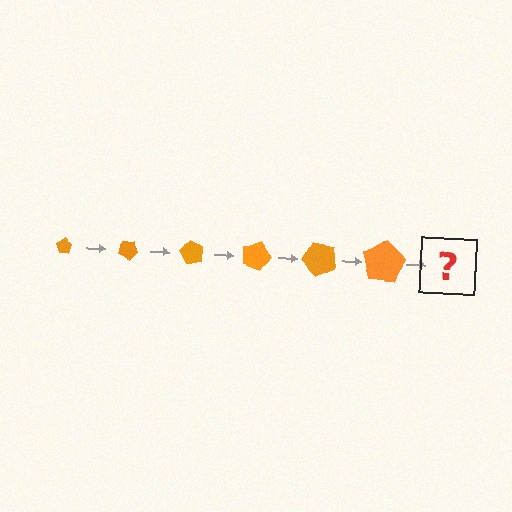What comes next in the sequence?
The next element should be a pentagon, larger than the previous one and rotated 180 degrees from the start.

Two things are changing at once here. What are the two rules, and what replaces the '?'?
The two rules are that the pentagon grows larger each step and it rotates 30 degrees each step. The '?' should be a pentagon, larger than the previous one and rotated 180 degrees from the start.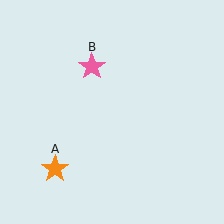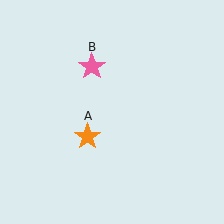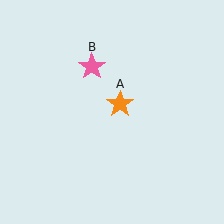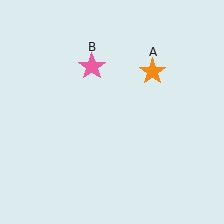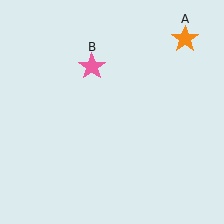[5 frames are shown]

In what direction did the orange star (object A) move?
The orange star (object A) moved up and to the right.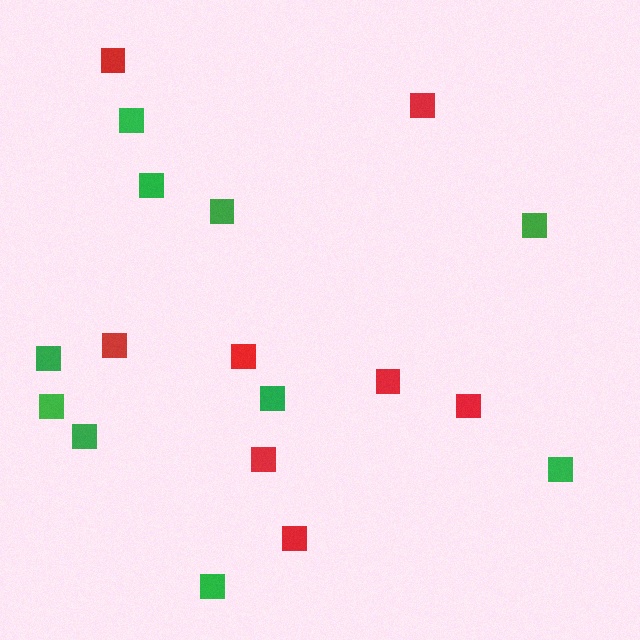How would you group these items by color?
There are 2 groups: one group of red squares (8) and one group of green squares (10).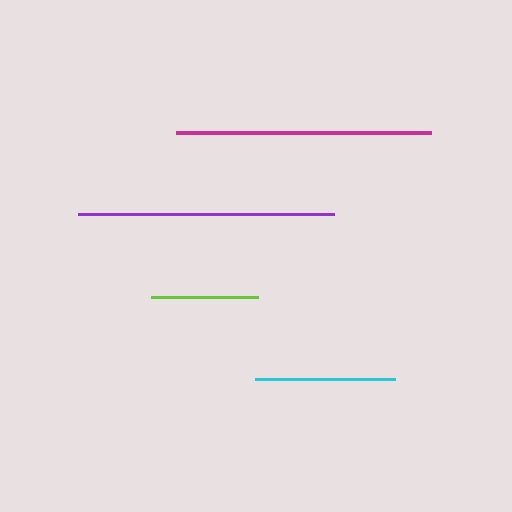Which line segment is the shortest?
The lime line is the shortest at approximately 108 pixels.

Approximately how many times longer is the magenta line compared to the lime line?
The magenta line is approximately 2.4 times the length of the lime line.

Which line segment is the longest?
The purple line is the longest at approximately 257 pixels.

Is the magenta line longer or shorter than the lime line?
The magenta line is longer than the lime line.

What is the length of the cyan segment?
The cyan segment is approximately 141 pixels long.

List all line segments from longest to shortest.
From longest to shortest: purple, magenta, cyan, lime.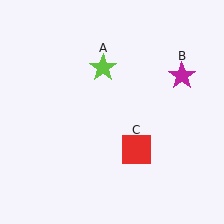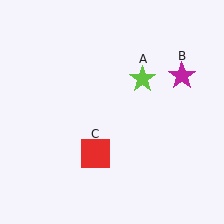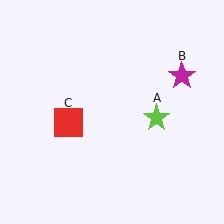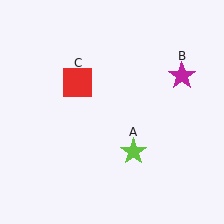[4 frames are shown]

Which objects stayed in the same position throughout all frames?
Magenta star (object B) remained stationary.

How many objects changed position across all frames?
2 objects changed position: lime star (object A), red square (object C).